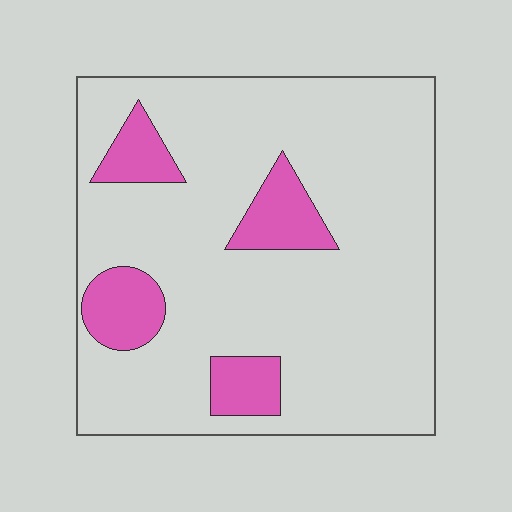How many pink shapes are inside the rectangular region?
4.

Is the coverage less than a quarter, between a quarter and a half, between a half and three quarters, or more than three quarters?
Less than a quarter.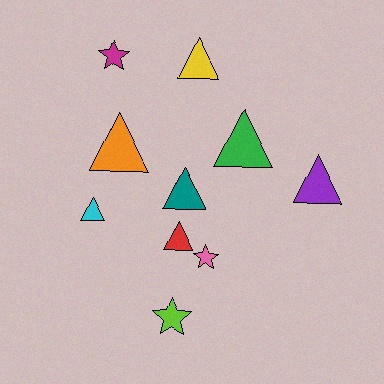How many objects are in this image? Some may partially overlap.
There are 10 objects.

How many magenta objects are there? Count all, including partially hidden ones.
There is 1 magenta object.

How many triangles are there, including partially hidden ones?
There are 7 triangles.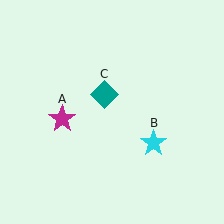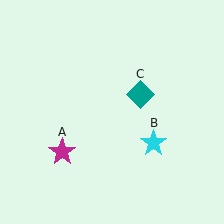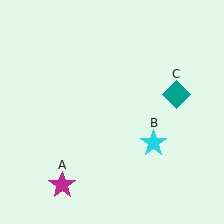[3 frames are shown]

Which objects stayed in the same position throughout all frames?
Cyan star (object B) remained stationary.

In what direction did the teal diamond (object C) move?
The teal diamond (object C) moved right.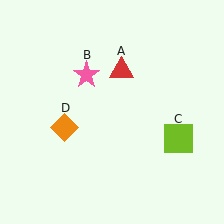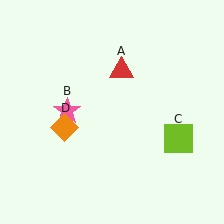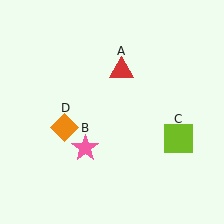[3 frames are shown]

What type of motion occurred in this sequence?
The pink star (object B) rotated counterclockwise around the center of the scene.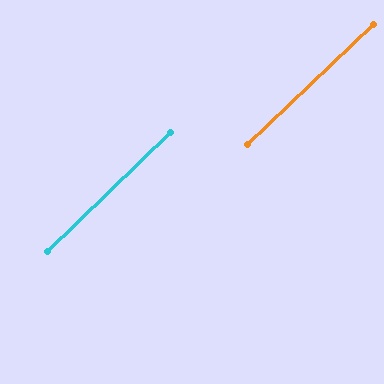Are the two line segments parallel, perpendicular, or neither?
Parallel — their directions differ by only 0.9°.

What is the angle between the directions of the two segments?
Approximately 1 degree.